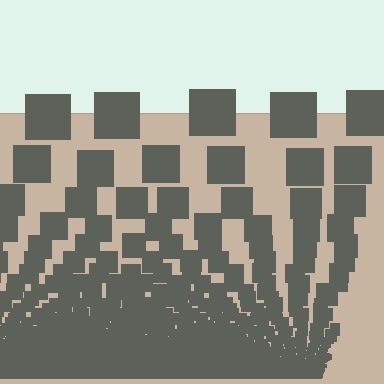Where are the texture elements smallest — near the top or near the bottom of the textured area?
Near the bottom.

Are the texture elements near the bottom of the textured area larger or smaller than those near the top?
Smaller. The gradient is inverted — elements near the bottom are smaller and denser.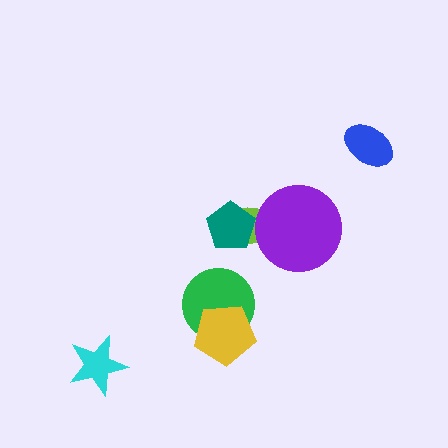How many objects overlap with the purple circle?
1 object overlaps with the purple circle.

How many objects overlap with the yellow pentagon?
1 object overlaps with the yellow pentagon.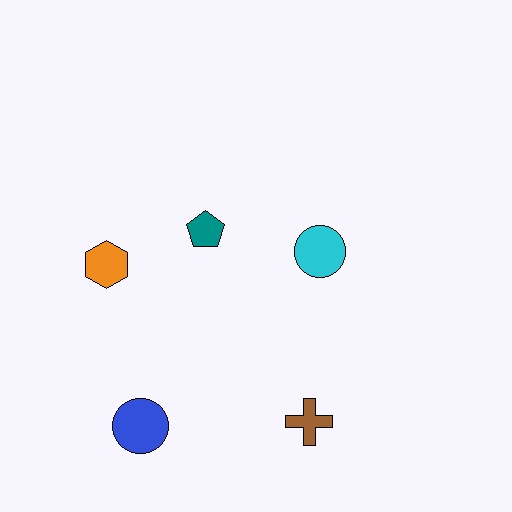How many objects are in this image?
There are 5 objects.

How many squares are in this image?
There are no squares.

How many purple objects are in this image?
There are no purple objects.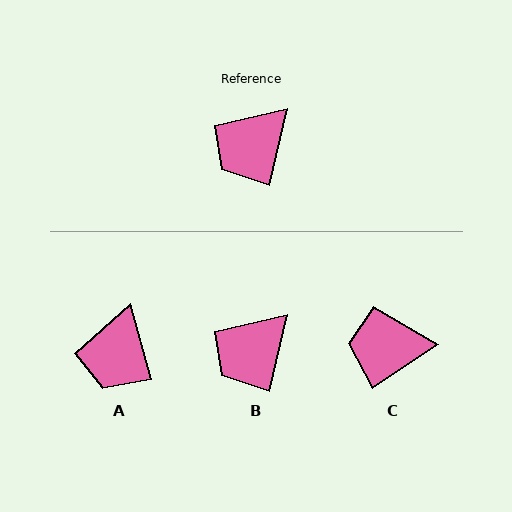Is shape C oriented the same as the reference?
No, it is off by about 44 degrees.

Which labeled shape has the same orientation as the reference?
B.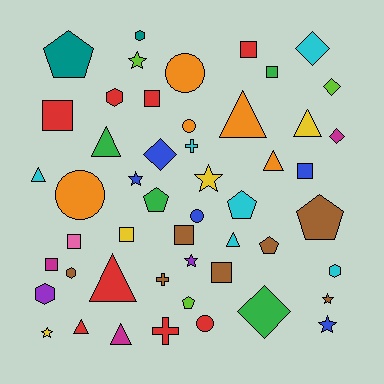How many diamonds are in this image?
There are 5 diamonds.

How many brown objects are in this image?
There are 7 brown objects.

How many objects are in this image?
There are 50 objects.